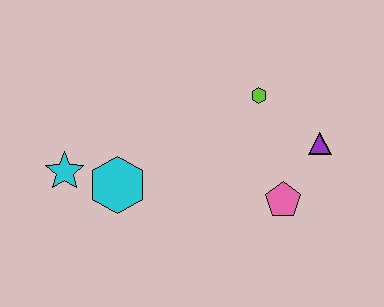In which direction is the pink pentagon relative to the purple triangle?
The pink pentagon is below the purple triangle.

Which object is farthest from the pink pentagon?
The cyan star is farthest from the pink pentagon.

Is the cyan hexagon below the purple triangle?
Yes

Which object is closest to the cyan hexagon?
The cyan star is closest to the cyan hexagon.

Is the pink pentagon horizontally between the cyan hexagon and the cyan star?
No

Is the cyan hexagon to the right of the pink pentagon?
No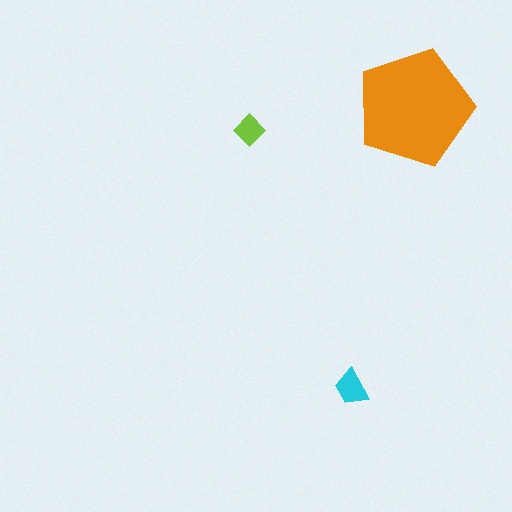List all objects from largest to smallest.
The orange pentagon, the cyan trapezoid, the lime diamond.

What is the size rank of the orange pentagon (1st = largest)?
1st.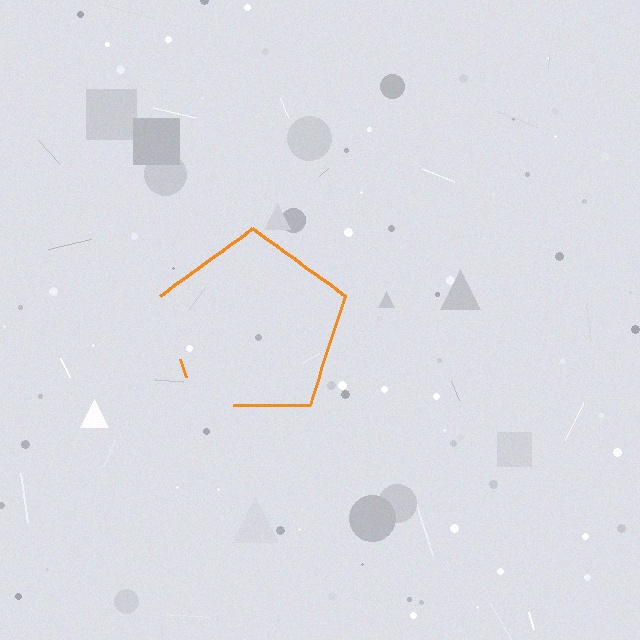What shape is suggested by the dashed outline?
The dashed outline suggests a pentagon.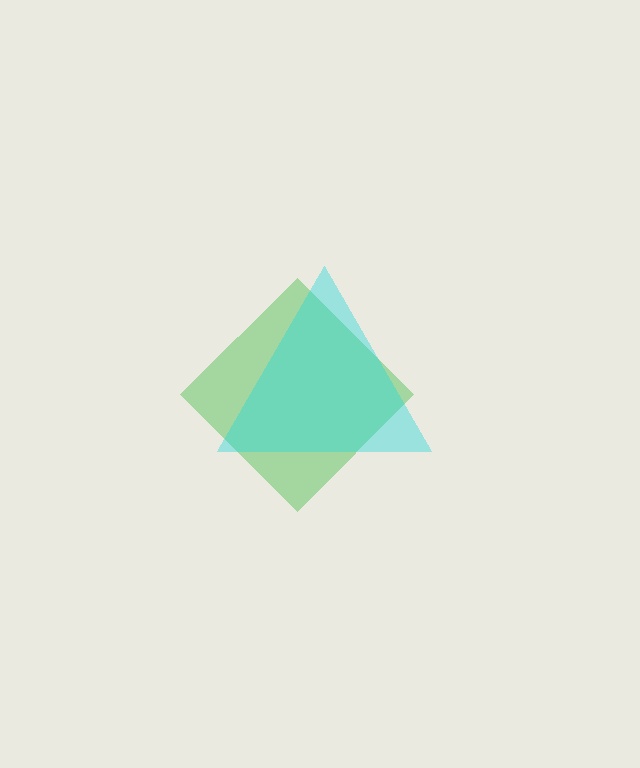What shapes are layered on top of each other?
The layered shapes are: a green diamond, a cyan triangle.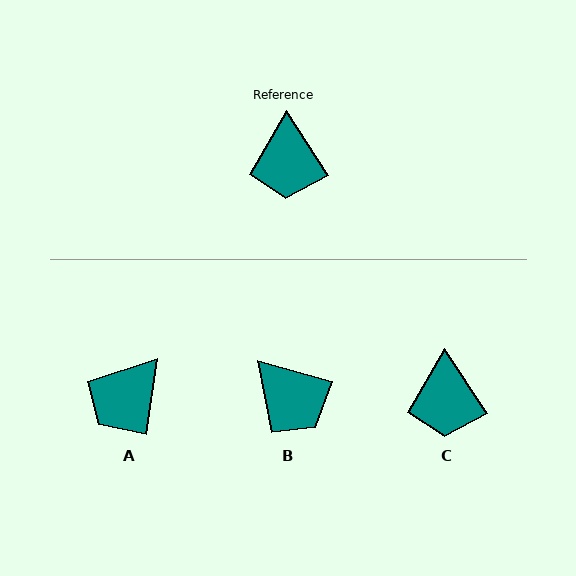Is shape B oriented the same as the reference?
No, it is off by about 41 degrees.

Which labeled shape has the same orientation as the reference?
C.